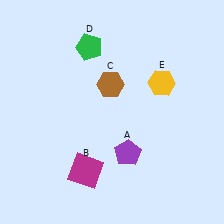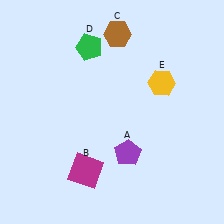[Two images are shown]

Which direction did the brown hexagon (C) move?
The brown hexagon (C) moved up.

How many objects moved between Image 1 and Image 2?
1 object moved between the two images.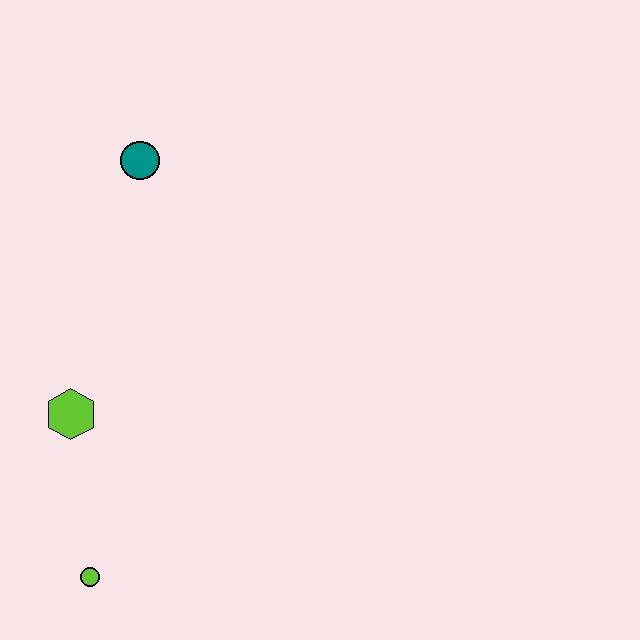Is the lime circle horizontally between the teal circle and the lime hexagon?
Yes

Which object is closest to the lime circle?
The lime hexagon is closest to the lime circle.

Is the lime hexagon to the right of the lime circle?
No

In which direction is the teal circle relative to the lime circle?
The teal circle is above the lime circle.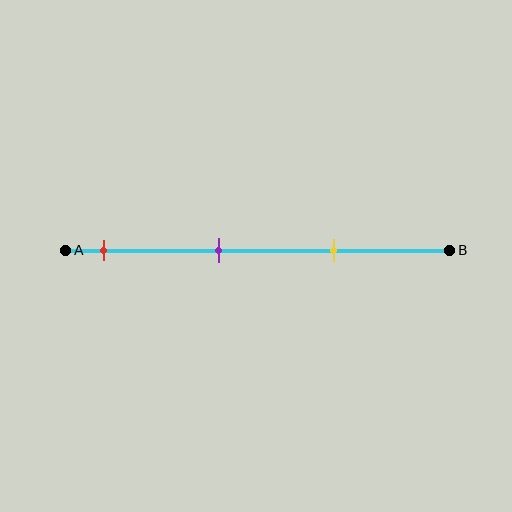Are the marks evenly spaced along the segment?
Yes, the marks are approximately evenly spaced.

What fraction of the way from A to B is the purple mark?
The purple mark is approximately 40% (0.4) of the way from A to B.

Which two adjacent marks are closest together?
The purple and yellow marks are the closest adjacent pair.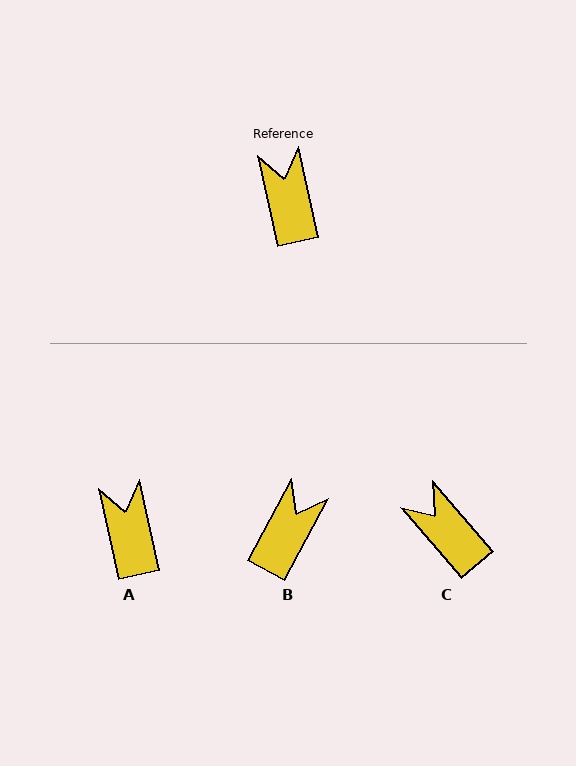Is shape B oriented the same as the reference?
No, it is off by about 41 degrees.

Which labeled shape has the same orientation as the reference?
A.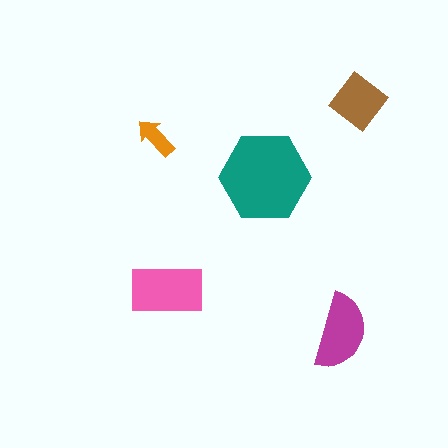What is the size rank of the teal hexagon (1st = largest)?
1st.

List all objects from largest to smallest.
The teal hexagon, the pink rectangle, the magenta semicircle, the brown diamond, the orange arrow.